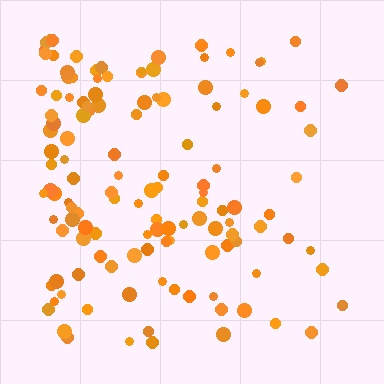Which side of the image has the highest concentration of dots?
The left.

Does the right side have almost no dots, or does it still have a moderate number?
Still a moderate number, just noticeably fewer than the left.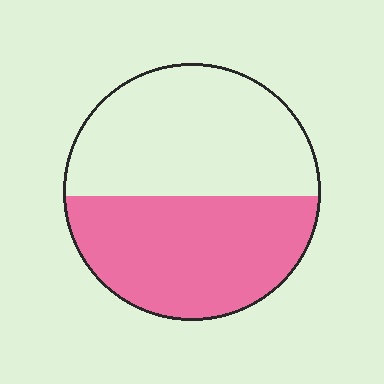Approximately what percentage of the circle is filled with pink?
Approximately 50%.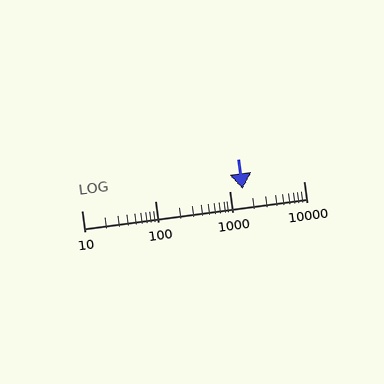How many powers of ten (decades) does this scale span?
The scale spans 3 decades, from 10 to 10000.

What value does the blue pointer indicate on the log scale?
The pointer indicates approximately 1500.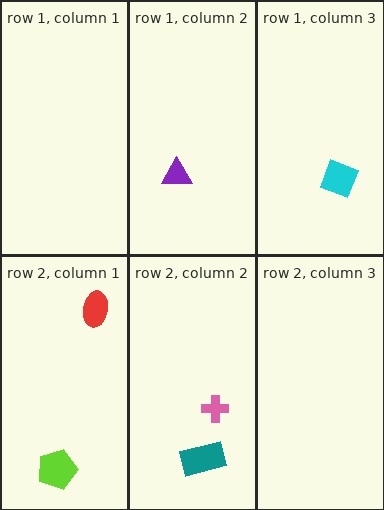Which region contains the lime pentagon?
The row 2, column 1 region.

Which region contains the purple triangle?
The row 1, column 2 region.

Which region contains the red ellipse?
The row 2, column 1 region.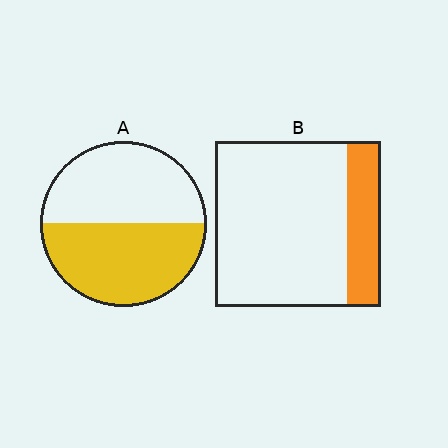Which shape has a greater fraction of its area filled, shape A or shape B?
Shape A.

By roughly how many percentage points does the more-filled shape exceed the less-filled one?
By roughly 30 percentage points (A over B).